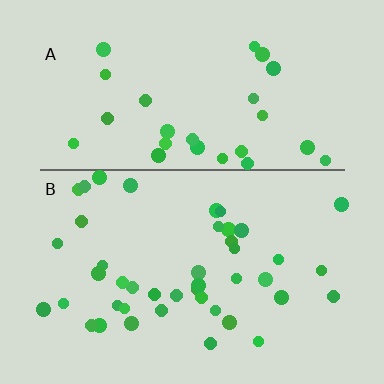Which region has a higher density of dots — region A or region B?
B (the bottom).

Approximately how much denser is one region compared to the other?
Approximately 1.5× — region B over region A.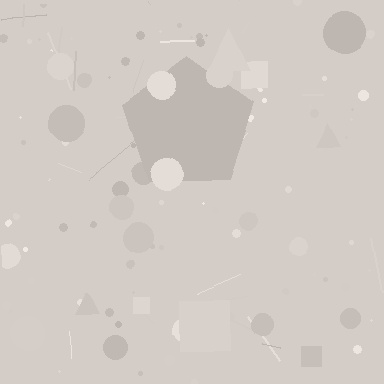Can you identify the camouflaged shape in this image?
The camouflaged shape is a pentagon.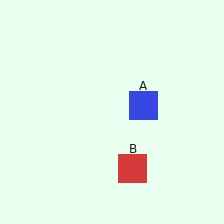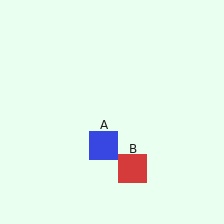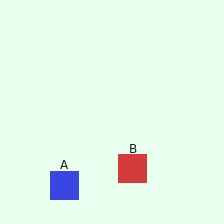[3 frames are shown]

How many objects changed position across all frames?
1 object changed position: blue square (object A).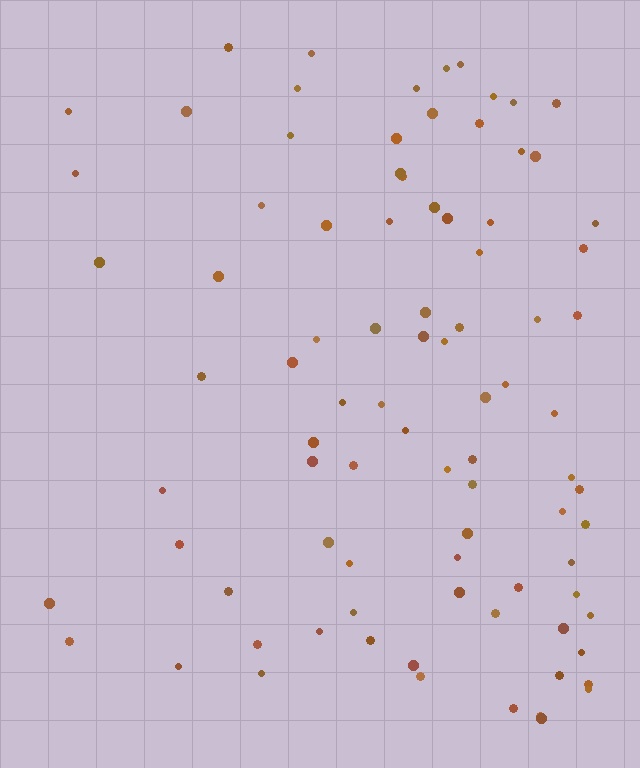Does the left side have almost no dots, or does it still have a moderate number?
Still a moderate number, just noticeably fewer than the right.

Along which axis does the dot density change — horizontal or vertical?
Horizontal.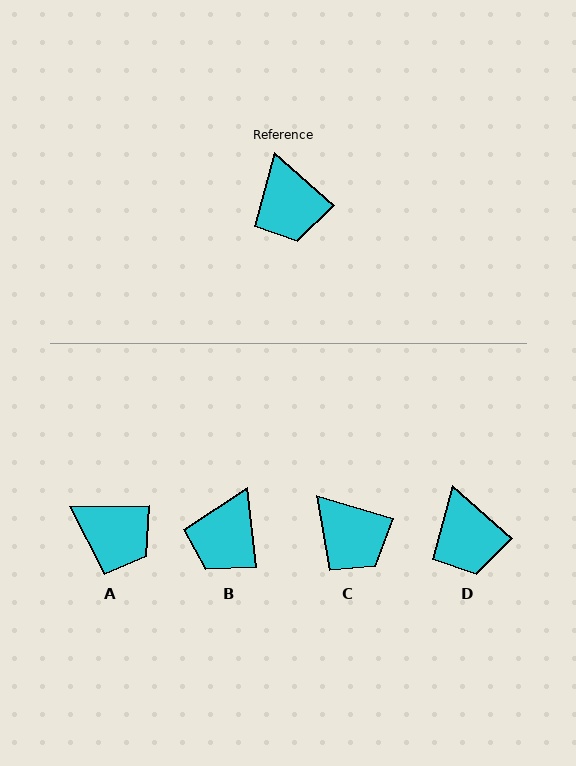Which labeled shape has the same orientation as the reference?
D.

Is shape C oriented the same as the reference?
No, it is off by about 25 degrees.